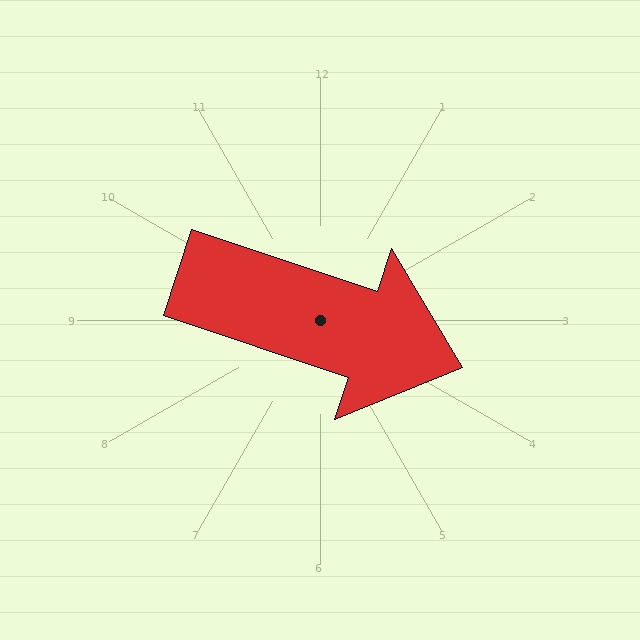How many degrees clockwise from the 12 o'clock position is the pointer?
Approximately 108 degrees.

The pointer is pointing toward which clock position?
Roughly 4 o'clock.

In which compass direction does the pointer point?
East.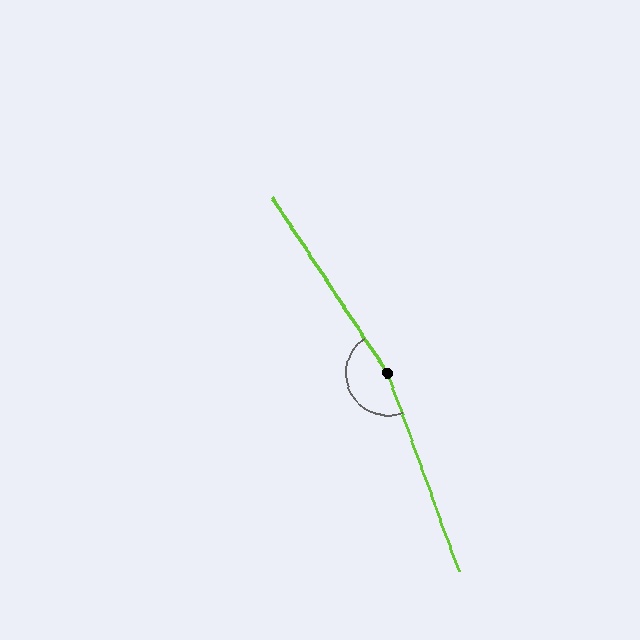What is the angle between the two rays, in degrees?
Approximately 166 degrees.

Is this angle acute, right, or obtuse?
It is obtuse.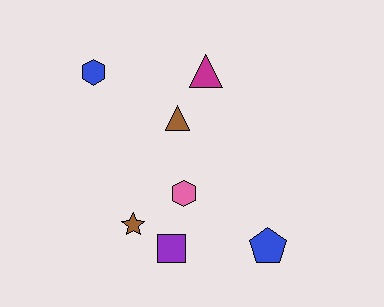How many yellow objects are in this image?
There are no yellow objects.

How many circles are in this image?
There are no circles.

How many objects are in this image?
There are 7 objects.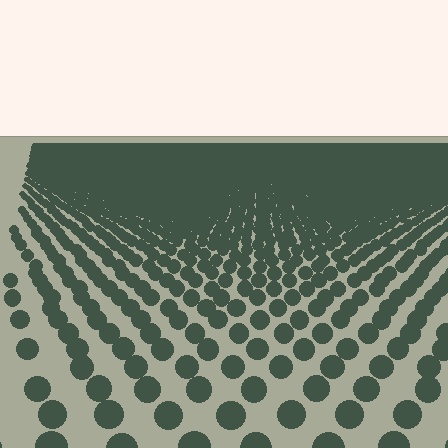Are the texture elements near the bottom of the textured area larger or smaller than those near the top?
Larger. Near the bottom, elements are closer to the viewer and appear at a bigger on-screen size.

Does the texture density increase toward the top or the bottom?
Density increases toward the top.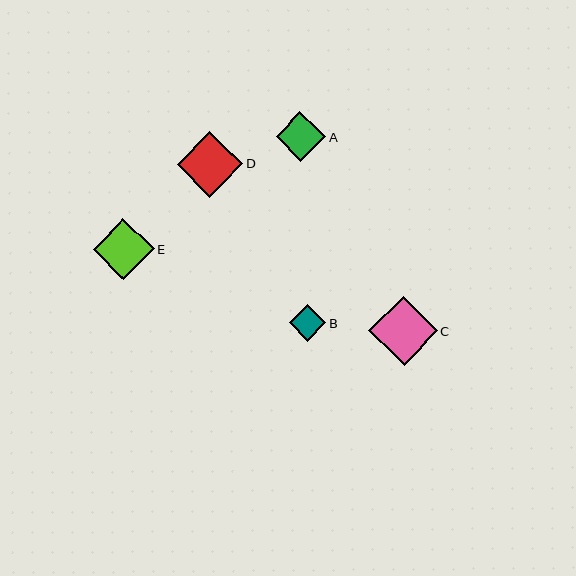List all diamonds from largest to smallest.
From largest to smallest: C, D, E, A, B.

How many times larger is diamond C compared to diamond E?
Diamond C is approximately 1.1 times the size of diamond E.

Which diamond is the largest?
Diamond C is the largest with a size of approximately 68 pixels.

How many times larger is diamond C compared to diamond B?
Diamond C is approximately 1.9 times the size of diamond B.